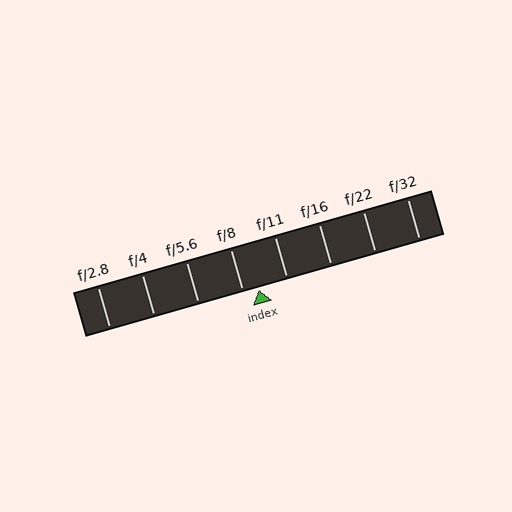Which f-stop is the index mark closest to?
The index mark is closest to f/8.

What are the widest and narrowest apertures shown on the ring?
The widest aperture shown is f/2.8 and the narrowest is f/32.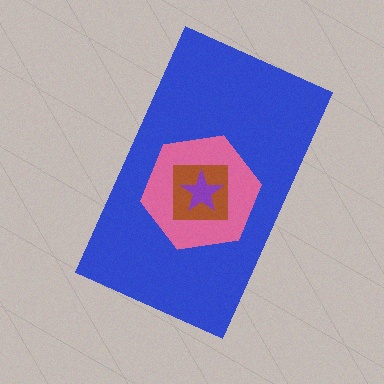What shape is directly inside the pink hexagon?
The brown square.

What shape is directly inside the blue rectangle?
The pink hexagon.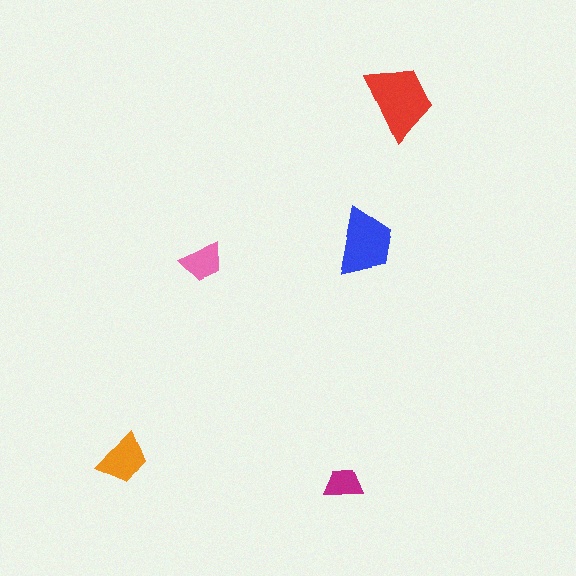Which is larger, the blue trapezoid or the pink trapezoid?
The blue one.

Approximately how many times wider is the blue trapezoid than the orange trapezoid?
About 1.5 times wider.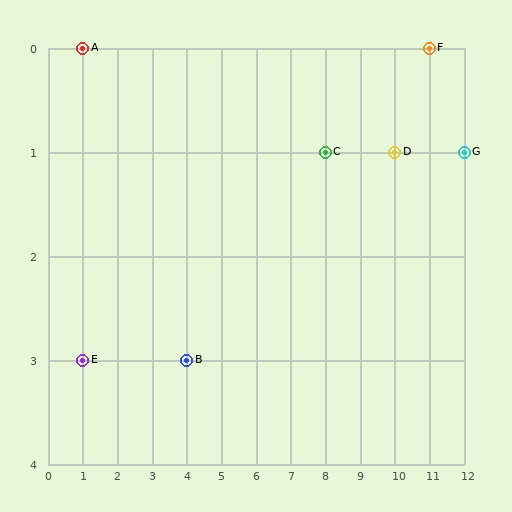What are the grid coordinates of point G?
Point G is at grid coordinates (12, 1).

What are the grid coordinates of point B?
Point B is at grid coordinates (4, 3).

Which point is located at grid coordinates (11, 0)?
Point F is at (11, 0).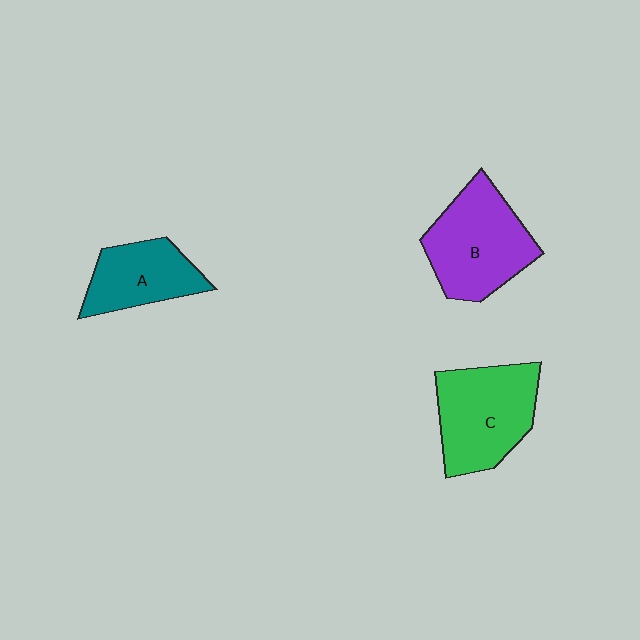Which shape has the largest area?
Shape B (purple).